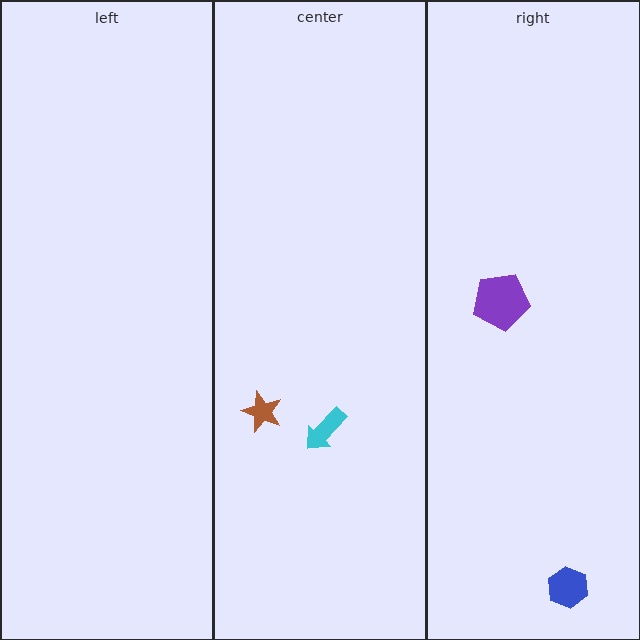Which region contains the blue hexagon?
The right region.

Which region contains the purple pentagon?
The right region.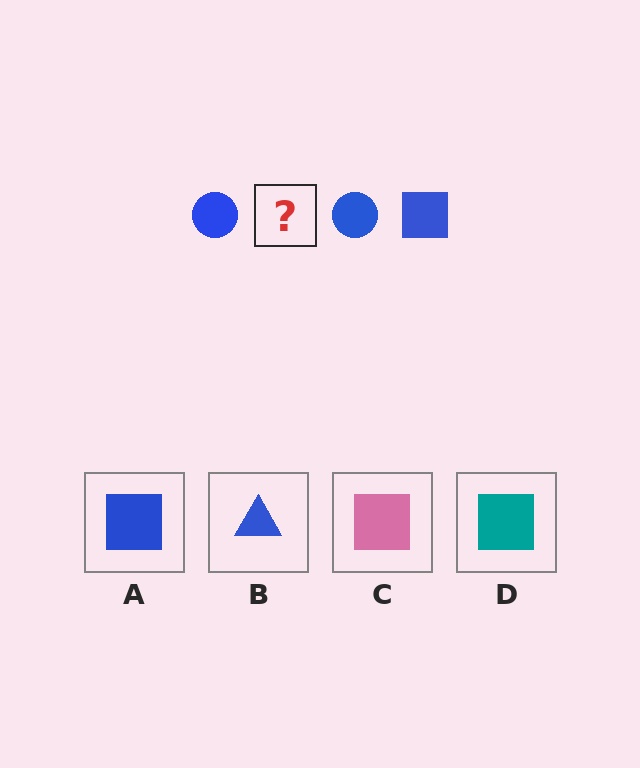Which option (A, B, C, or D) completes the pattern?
A.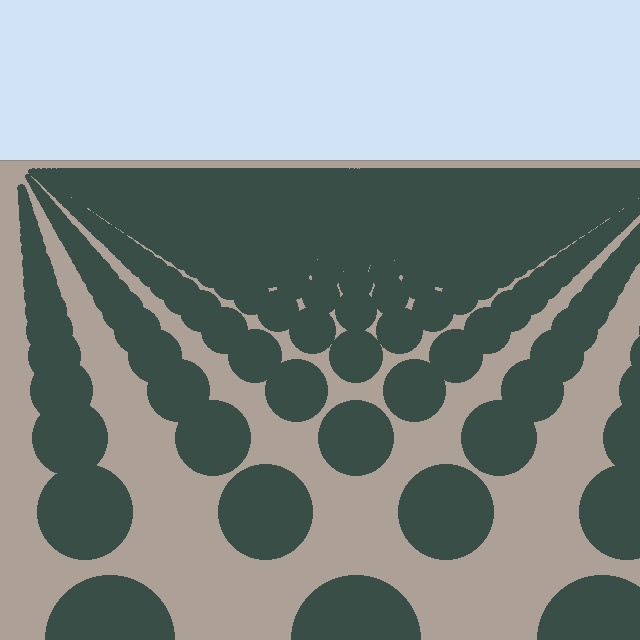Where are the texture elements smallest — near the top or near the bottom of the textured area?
Near the top.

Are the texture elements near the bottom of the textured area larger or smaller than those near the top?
Larger. Near the bottom, elements are closer to the viewer and appear at a bigger on-screen size.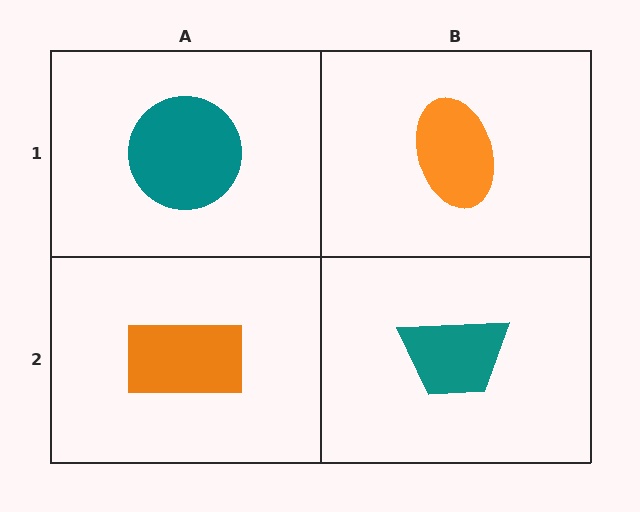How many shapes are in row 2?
2 shapes.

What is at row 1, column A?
A teal circle.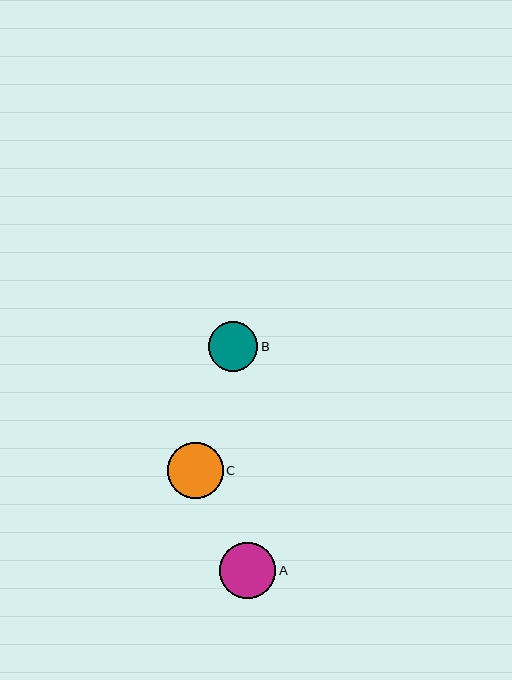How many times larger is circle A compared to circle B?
Circle A is approximately 1.1 times the size of circle B.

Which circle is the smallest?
Circle B is the smallest with a size of approximately 50 pixels.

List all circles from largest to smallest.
From largest to smallest: C, A, B.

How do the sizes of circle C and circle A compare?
Circle C and circle A are approximately the same size.